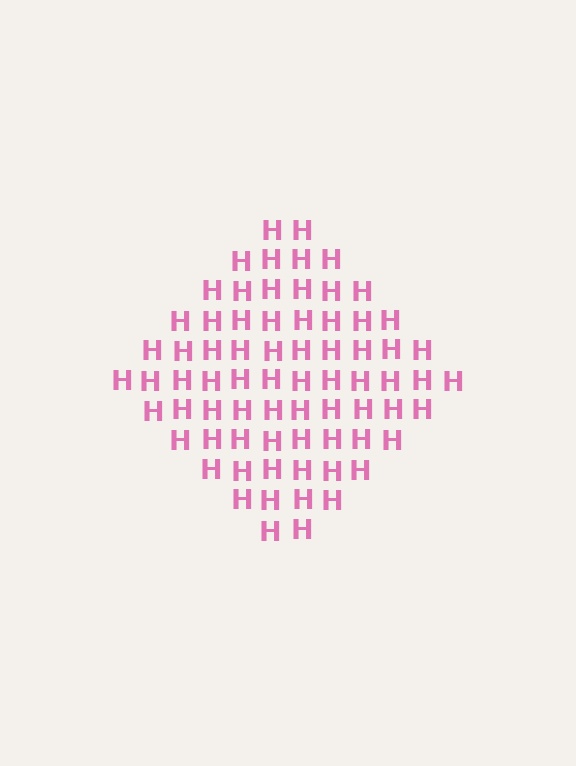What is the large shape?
The large shape is a diamond.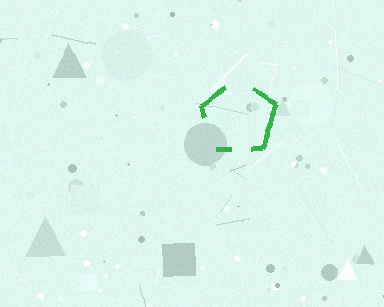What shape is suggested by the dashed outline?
The dashed outline suggests a pentagon.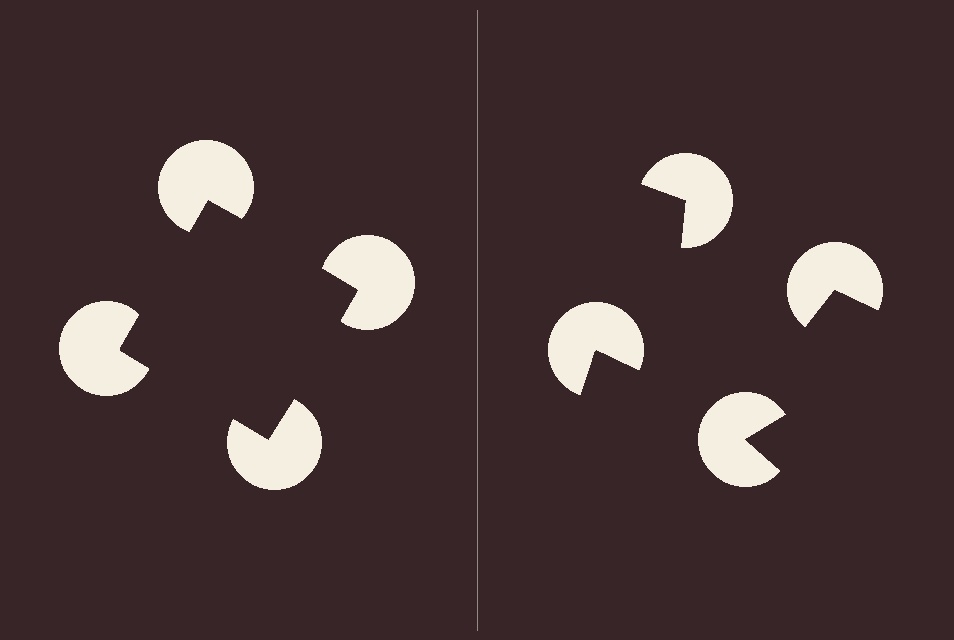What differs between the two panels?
The pac-man discs are positioned identically on both sides; only the wedge orientations differ. On the left they align to a square; on the right they are misaligned.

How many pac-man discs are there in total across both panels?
8 — 4 on each side.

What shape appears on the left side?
An illusory square.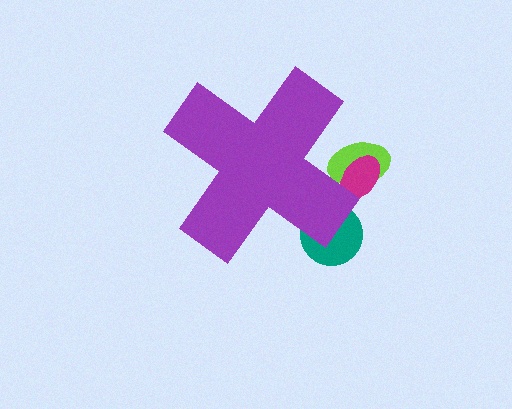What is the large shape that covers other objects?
A purple cross.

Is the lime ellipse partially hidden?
Yes, the lime ellipse is partially hidden behind the purple cross.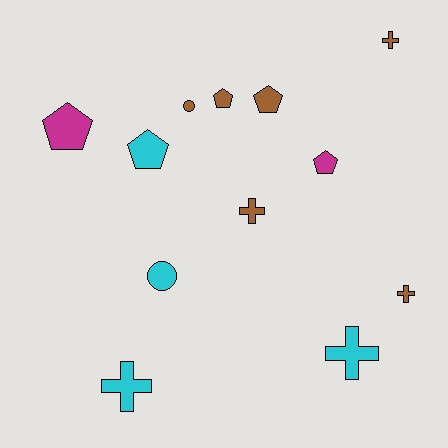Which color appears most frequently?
Brown, with 6 objects.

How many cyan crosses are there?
There are 2 cyan crosses.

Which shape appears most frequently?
Cross, with 5 objects.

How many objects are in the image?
There are 12 objects.